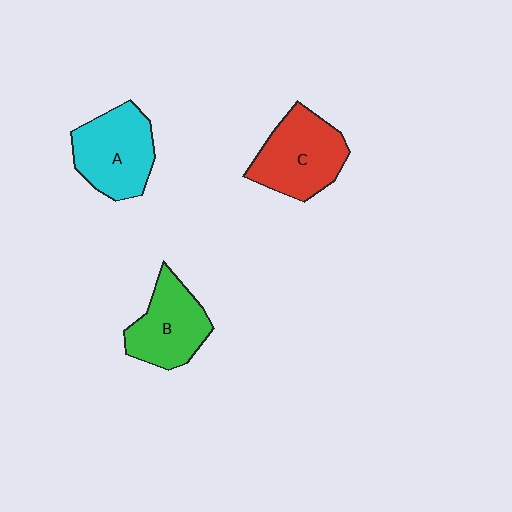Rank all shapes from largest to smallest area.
From largest to smallest: C (red), A (cyan), B (green).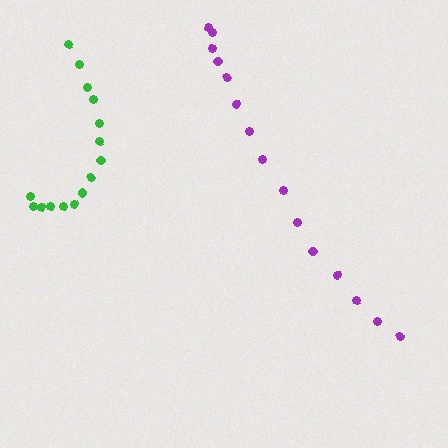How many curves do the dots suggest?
There are 2 distinct paths.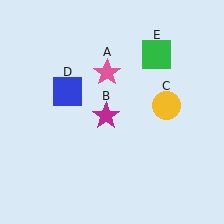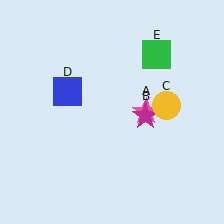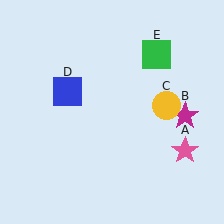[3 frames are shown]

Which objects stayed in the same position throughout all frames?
Yellow circle (object C) and blue square (object D) and green square (object E) remained stationary.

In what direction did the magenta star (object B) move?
The magenta star (object B) moved right.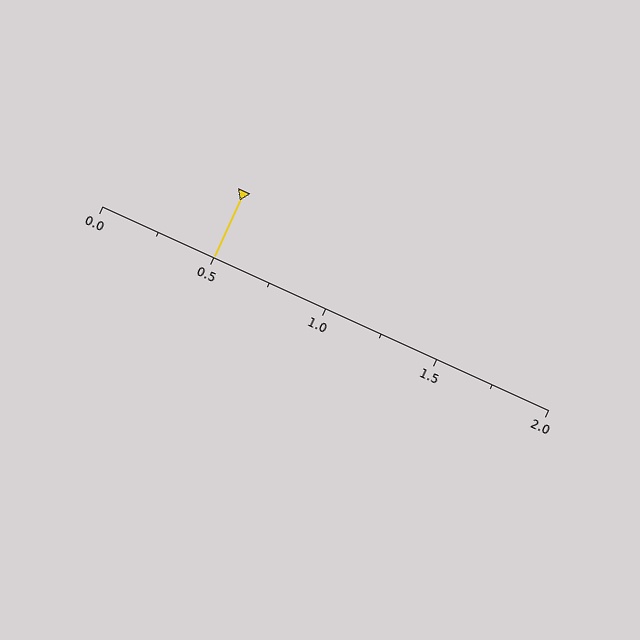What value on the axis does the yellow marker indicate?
The marker indicates approximately 0.5.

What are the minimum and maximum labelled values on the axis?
The axis runs from 0.0 to 2.0.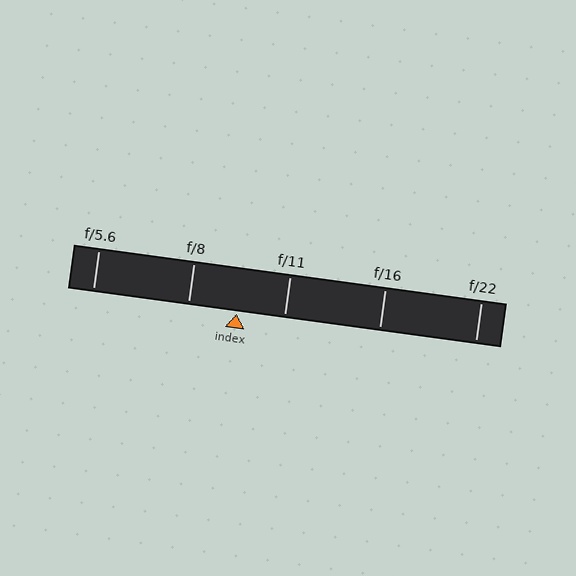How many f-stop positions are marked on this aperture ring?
There are 5 f-stop positions marked.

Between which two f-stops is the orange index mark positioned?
The index mark is between f/8 and f/11.